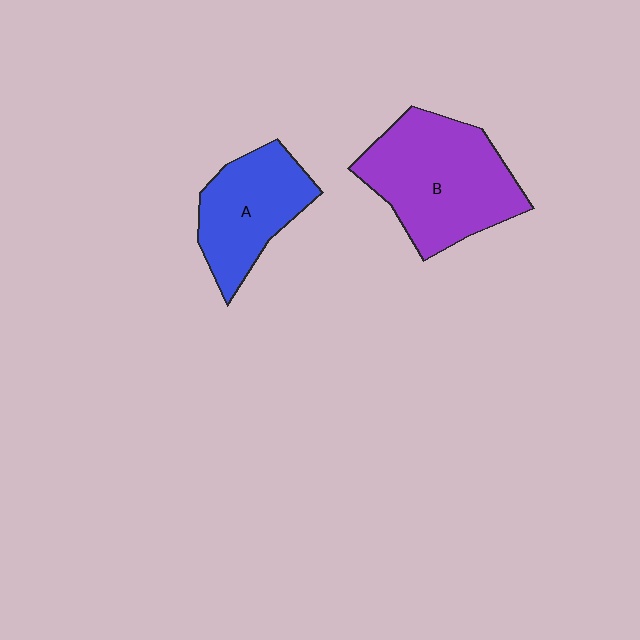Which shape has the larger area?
Shape B (purple).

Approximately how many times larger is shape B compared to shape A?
Approximately 1.5 times.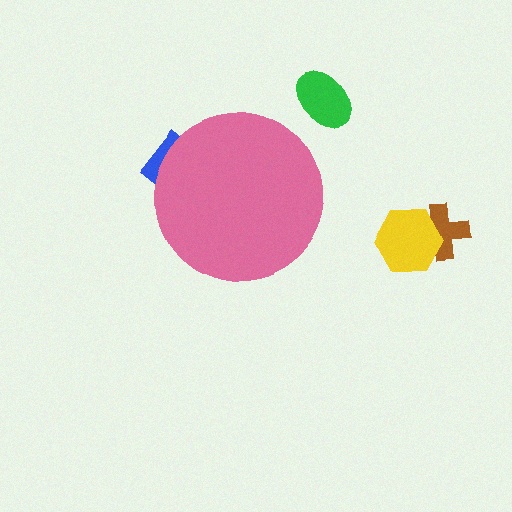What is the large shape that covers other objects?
A pink circle.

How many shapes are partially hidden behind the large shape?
1 shape is partially hidden.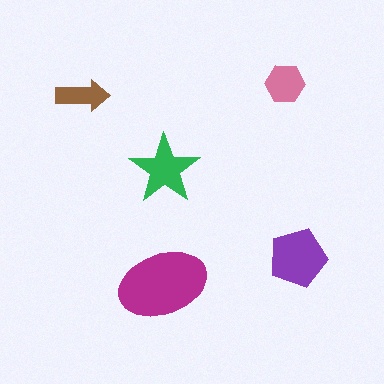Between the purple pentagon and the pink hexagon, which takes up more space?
The purple pentagon.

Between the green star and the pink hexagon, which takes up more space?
The green star.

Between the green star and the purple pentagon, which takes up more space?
The purple pentagon.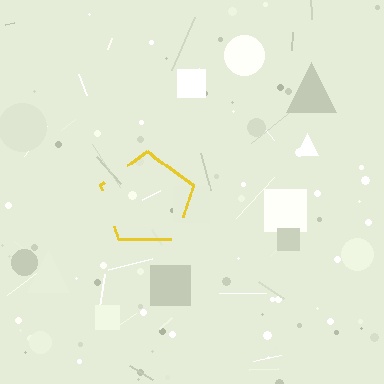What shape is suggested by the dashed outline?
The dashed outline suggests a pentagon.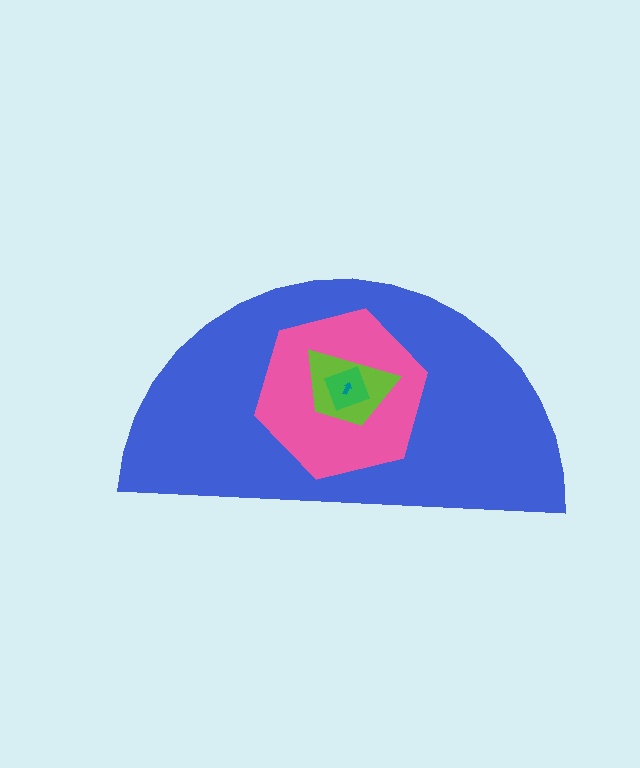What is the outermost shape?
The blue semicircle.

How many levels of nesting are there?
5.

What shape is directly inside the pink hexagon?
The lime trapezoid.